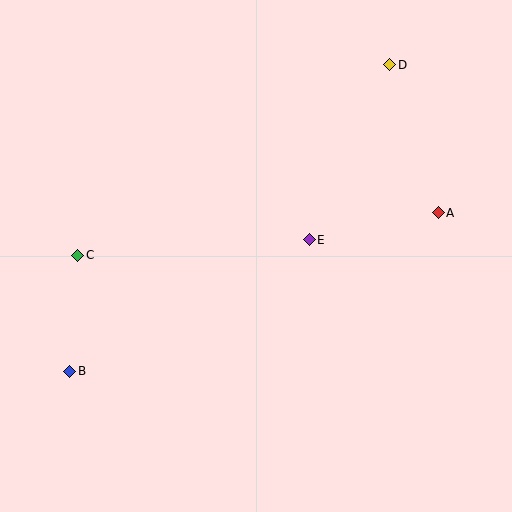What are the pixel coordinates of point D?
Point D is at (390, 65).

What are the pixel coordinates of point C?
Point C is at (78, 255).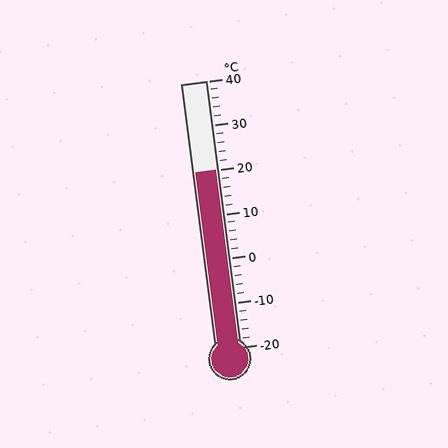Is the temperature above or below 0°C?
The temperature is above 0°C.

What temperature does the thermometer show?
The thermometer shows approximately 20°C.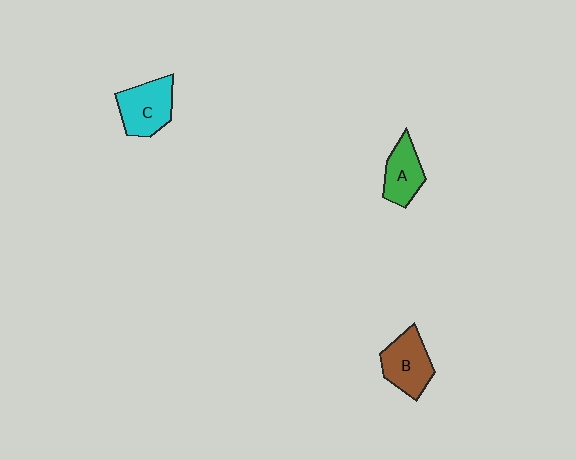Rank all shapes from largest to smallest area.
From largest to smallest: C (cyan), B (brown), A (green).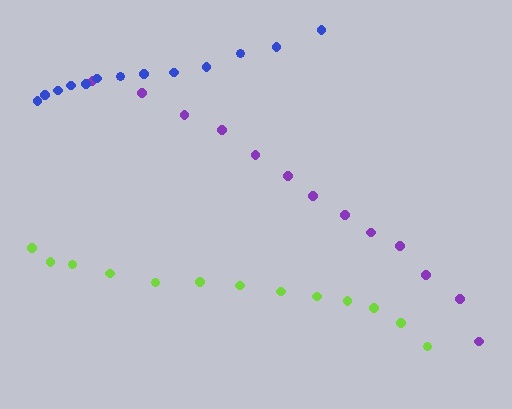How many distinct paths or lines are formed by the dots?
There are 3 distinct paths.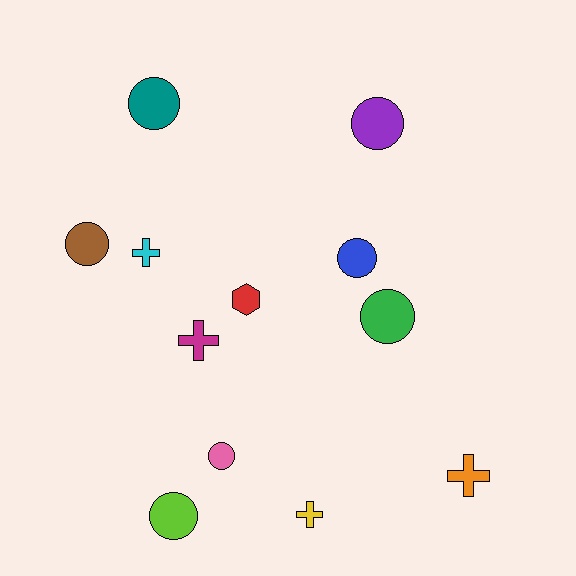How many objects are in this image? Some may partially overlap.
There are 12 objects.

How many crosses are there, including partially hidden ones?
There are 4 crosses.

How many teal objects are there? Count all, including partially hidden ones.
There is 1 teal object.